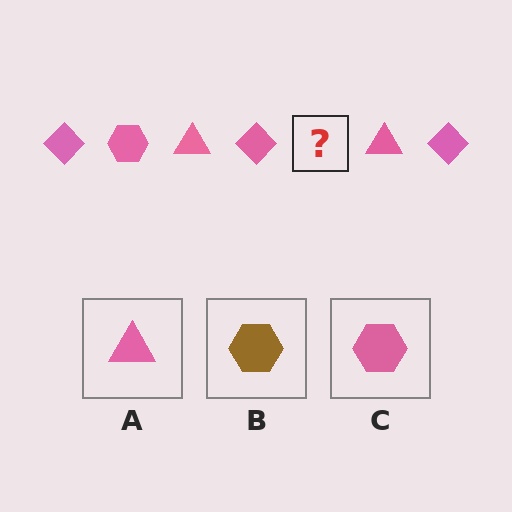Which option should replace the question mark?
Option C.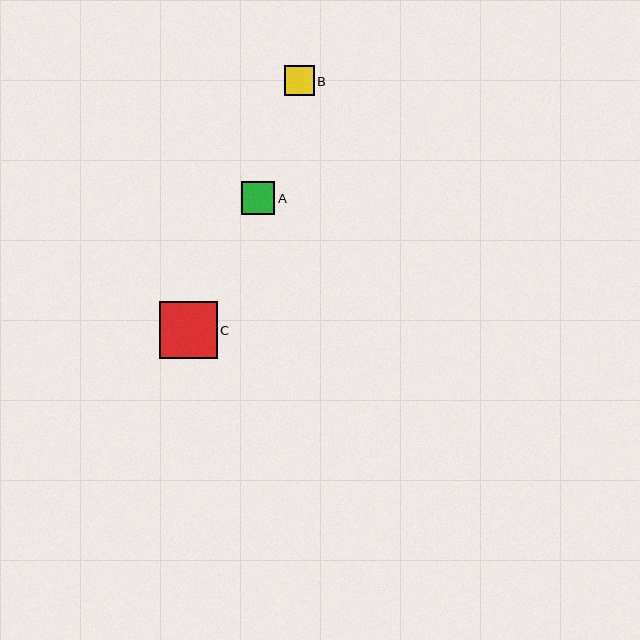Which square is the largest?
Square C is the largest with a size of approximately 57 pixels.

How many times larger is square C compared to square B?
Square C is approximately 1.9 times the size of square B.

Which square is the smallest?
Square B is the smallest with a size of approximately 30 pixels.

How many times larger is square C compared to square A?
Square C is approximately 1.7 times the size of square A.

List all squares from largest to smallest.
From largest to smallest: C, A, B.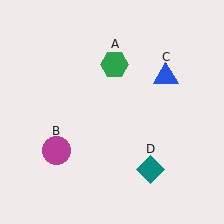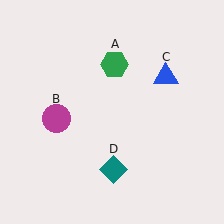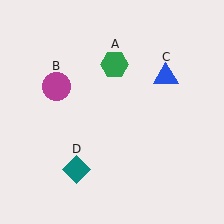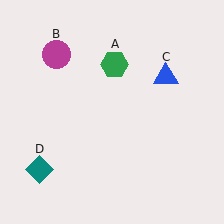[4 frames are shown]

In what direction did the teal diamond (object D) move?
The teal diamond (object D) moved left.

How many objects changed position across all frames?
2 objects changed position: magenta circle (object B), teal diamond (object D).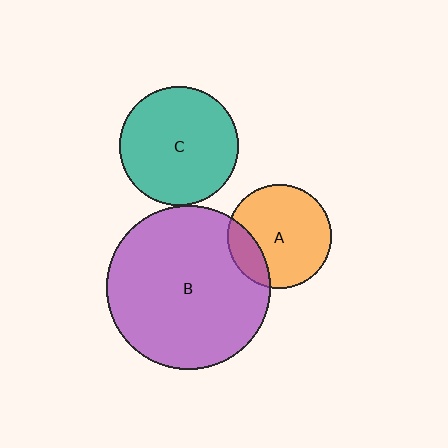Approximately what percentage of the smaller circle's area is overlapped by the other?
Approximately 20%.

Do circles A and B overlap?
Yes.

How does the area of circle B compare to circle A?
Approximately 2.5 times.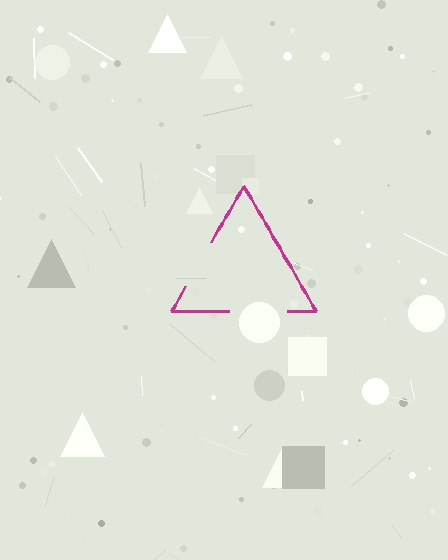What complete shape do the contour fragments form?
The contour fragments form a triangle.